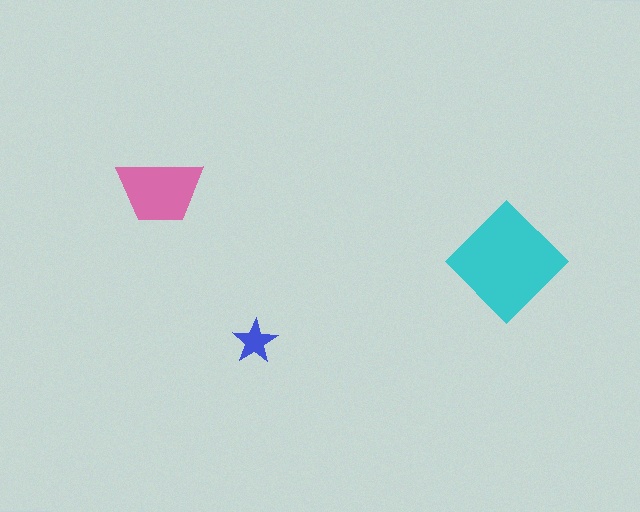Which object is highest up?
The pink trapezoid is topmost.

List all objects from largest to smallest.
The cyan diamond, the pink trapezoid, the blue star.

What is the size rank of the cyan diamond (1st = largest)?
1st.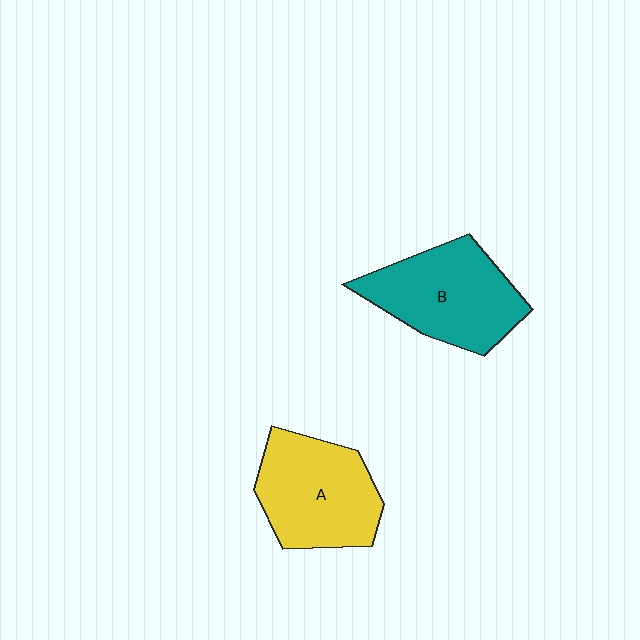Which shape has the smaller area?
Shape A (yellow).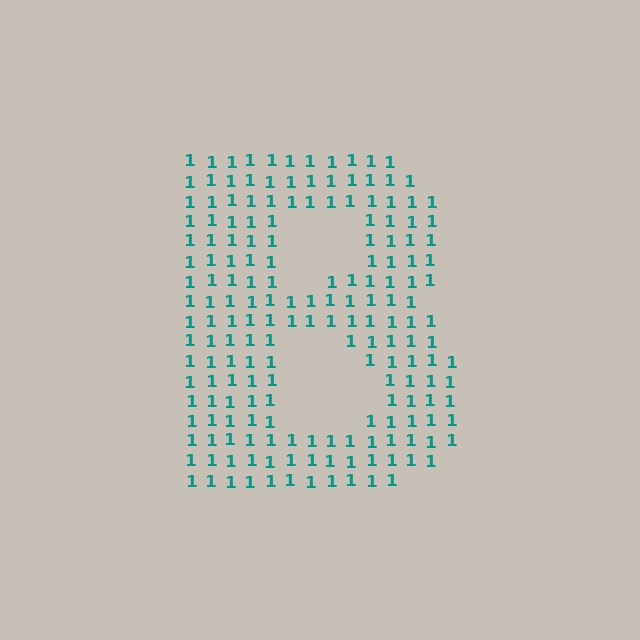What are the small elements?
The small elements are digit 1's.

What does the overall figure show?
The overall figure shows the letter B.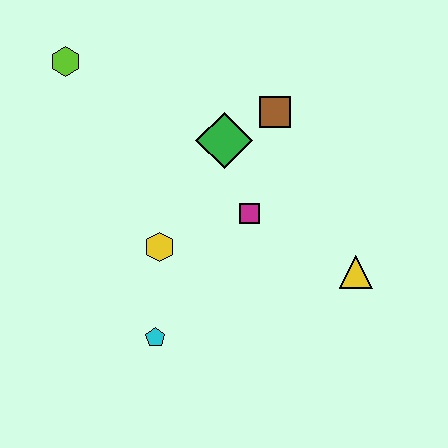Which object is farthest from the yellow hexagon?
The lime hexagon is farthest from the yellow hexagon.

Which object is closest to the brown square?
The green diamond is closest to the brown square.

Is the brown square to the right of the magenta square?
Yes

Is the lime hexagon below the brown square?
No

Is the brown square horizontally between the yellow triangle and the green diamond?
Yes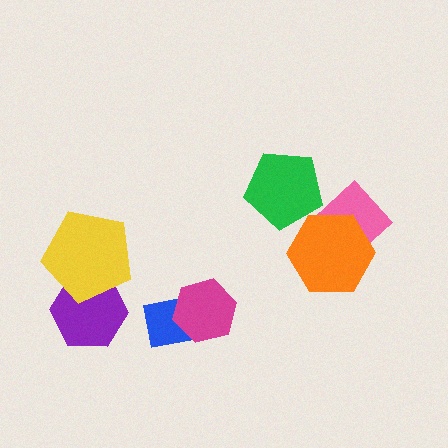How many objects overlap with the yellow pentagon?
1 object overlaps with the yellow pentagon.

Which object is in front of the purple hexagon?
The yellow pentagon is in front of the purple hexagon.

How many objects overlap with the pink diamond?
1 object overlaps with the pink diamond.